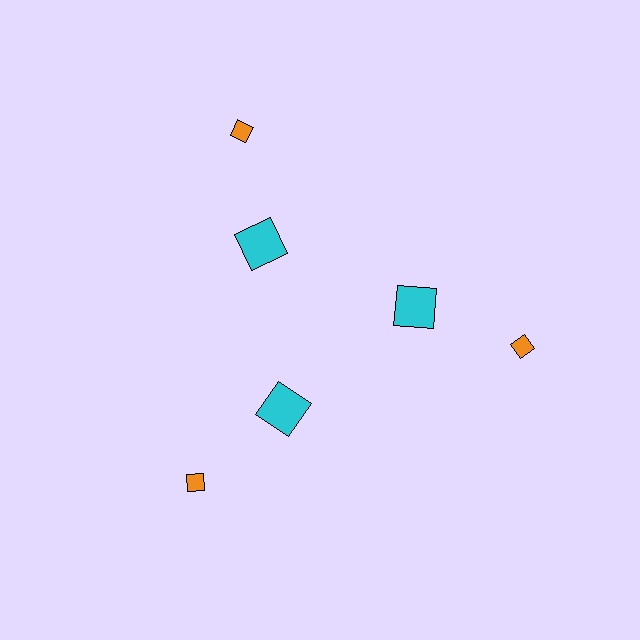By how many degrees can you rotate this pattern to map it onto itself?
The pattern maps onto itself every 120 degrees of rotation.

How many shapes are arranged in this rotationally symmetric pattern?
There are 6 shapes, arranged in 3 groups of 2.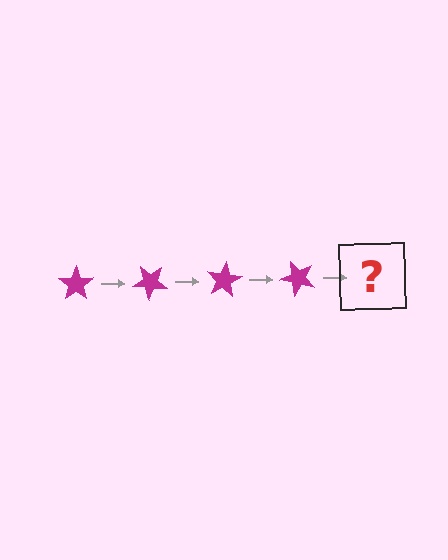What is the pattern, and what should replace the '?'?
The pattern is that the star rotates 40 degrees each step. The '?' should be a magenta star rotated 160 degrees.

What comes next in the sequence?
The next element should be a magenta star rotated 160 degrees.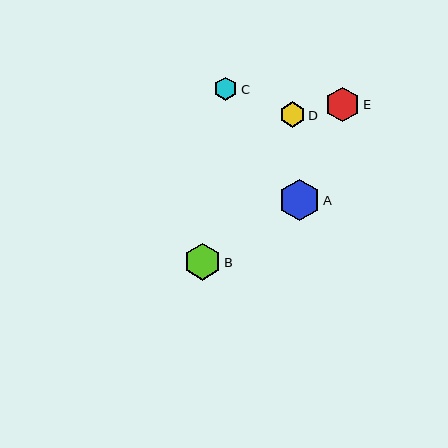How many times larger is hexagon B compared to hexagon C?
Hexagon B is approximately 1.6 times the size of hexagon C.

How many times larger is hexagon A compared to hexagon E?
Hexagon A is approximately 1.2 times the size of hexagon E.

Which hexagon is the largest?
Hexagon A is the largest with a size of approximately 41 pixels.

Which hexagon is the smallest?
Hexagon C is the smallest with a size of approximately 23 pixels.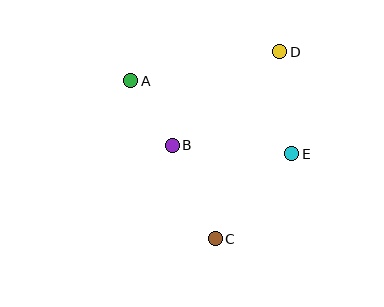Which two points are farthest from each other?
Points C and D are farthest from each other.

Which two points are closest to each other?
Points A and B are closest to each other.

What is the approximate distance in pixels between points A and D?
The distance between A and D is approximately 152 pixels.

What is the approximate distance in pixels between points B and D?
The distance between B and D is approximately 142 pixels.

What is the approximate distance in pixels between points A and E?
The distance between A and E is approximately 177 pixels.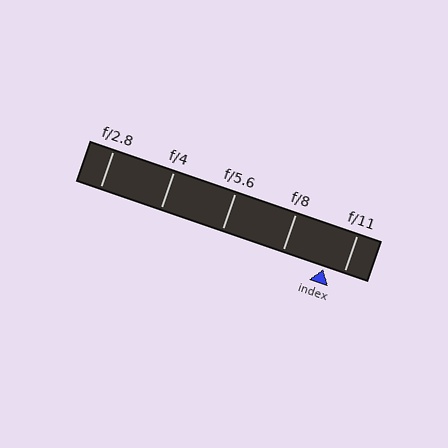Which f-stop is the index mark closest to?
The index mark is closest to f/11.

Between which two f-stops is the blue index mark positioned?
The index mark is between f/8 and f/11.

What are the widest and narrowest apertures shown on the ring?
The widest aperture shown is f/2.8 and the narrowest is f/11.